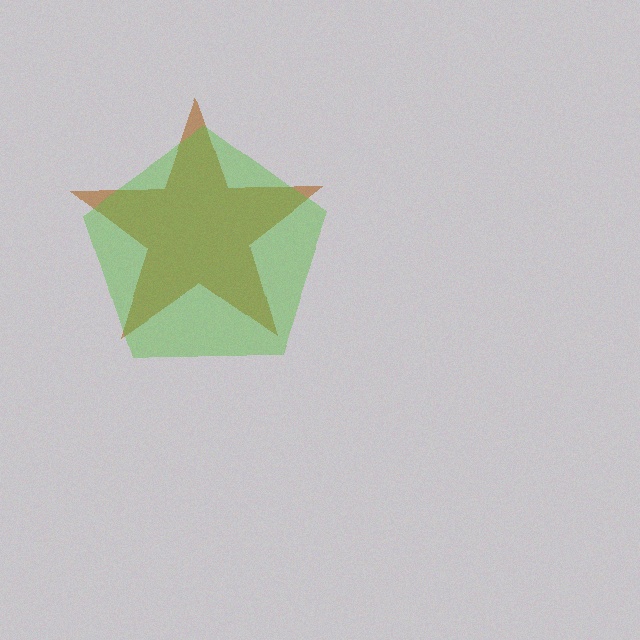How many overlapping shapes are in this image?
There are 2 overlapping shapes in the image.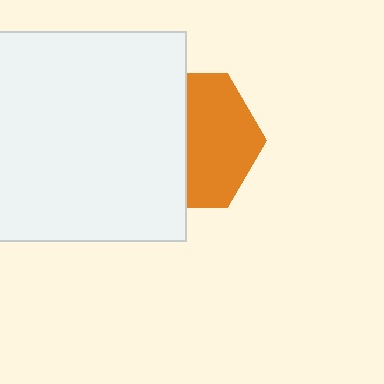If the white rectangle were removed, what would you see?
You would see the complete orange hexagon.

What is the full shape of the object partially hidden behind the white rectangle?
The partially hidden object is an orange hexagon.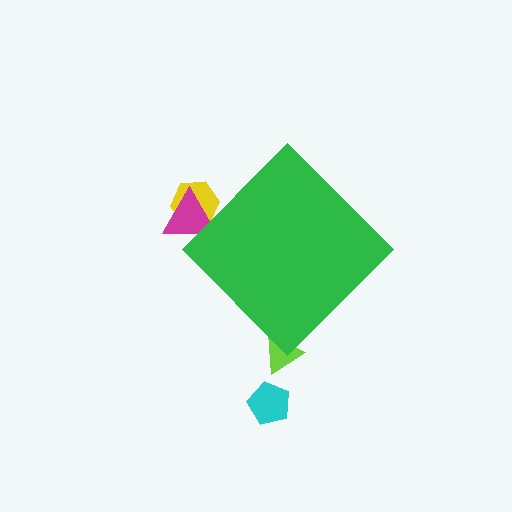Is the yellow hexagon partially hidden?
Yes, the yellow hexagon is partially hidden behind the green diamond.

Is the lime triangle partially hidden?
Yes, the lime triangle is partially hidden behind the green diamond.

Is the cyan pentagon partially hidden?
No, the cyan pentagon is fully visible.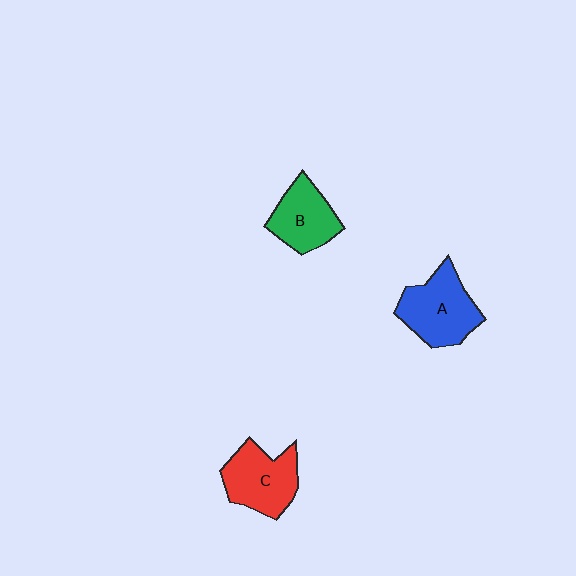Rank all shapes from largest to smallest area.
From largest to smallest: A (blue), C (red), B (green).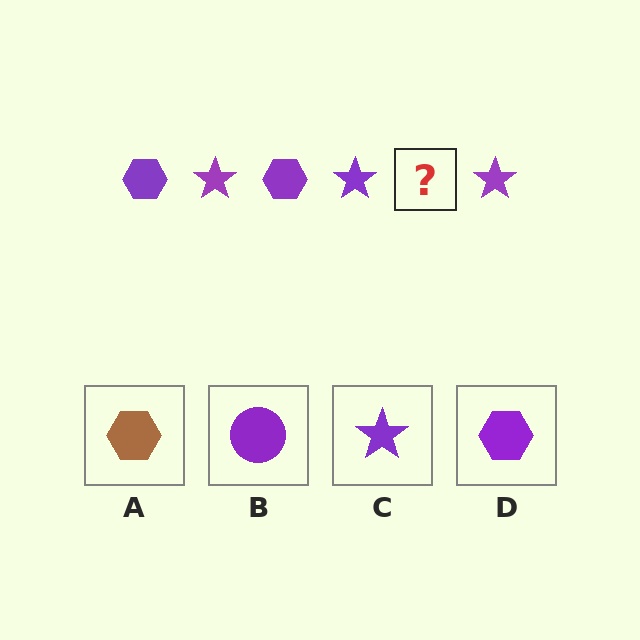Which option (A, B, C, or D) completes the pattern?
D.